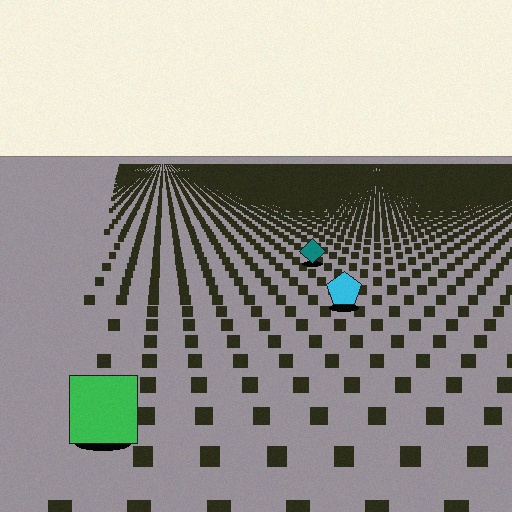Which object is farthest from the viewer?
The teal diamond is farthest from the viewer. It appears smaller and the ground texture around it is denser.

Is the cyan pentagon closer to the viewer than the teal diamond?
Yes. The cyan pentagon is closer — you can tell from the texture gradient: the ground texture is coarser near it.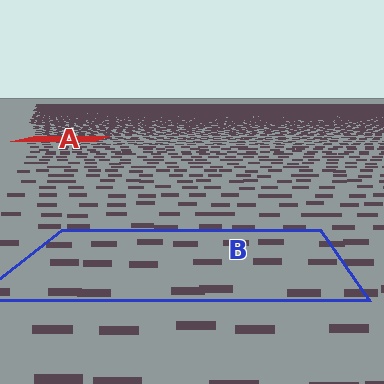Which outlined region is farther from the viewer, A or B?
Region A is farther from the viewer — the texture elements inside it appear smaller and more densely packed.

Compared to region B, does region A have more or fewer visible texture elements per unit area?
Region A has more texture elements per unit area — they are packed more densely because it is farther away.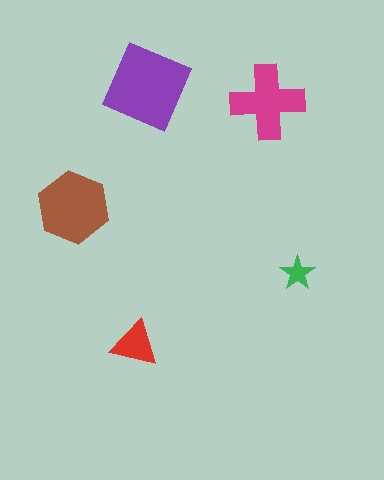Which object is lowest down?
The red triangle is bottommost.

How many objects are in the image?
There are 5 objects in the image.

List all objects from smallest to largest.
The green star, the red triangle, the magenta cross, the brown hexagon, the purple square.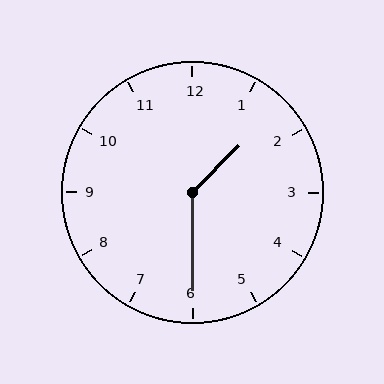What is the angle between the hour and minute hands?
Approximately 135 degrees.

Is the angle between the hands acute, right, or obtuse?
It is obtuse.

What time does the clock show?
1:30.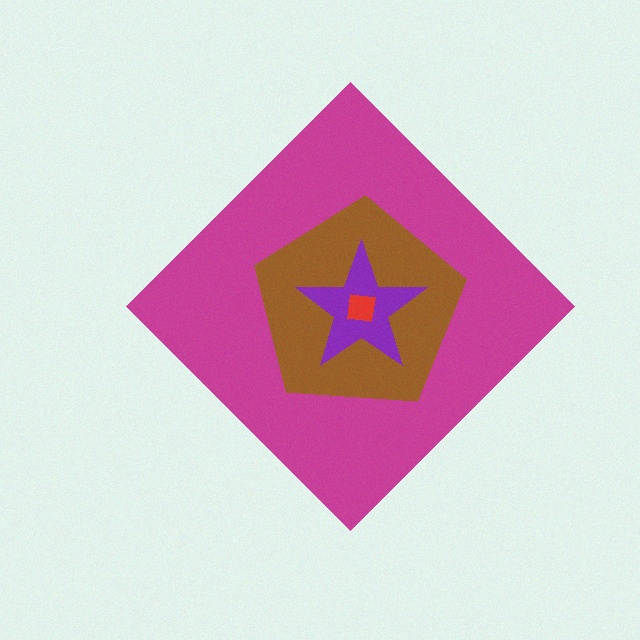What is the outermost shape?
The magenta diamond.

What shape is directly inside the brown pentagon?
The purple star.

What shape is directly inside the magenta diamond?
The brown pentagon.